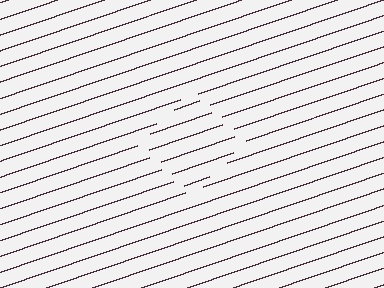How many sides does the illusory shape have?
4 sides — the line-ends trace a square.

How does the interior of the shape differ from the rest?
The interior of the shape contains the same grating, shifted by half a period — the contour is defined by the phase discontinuity where line-ends from the inner and outer gratings abut.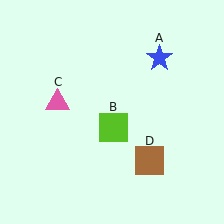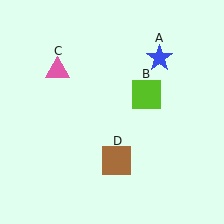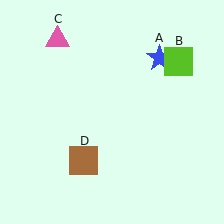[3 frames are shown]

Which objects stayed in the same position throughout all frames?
Blue star (object A) remained stationary.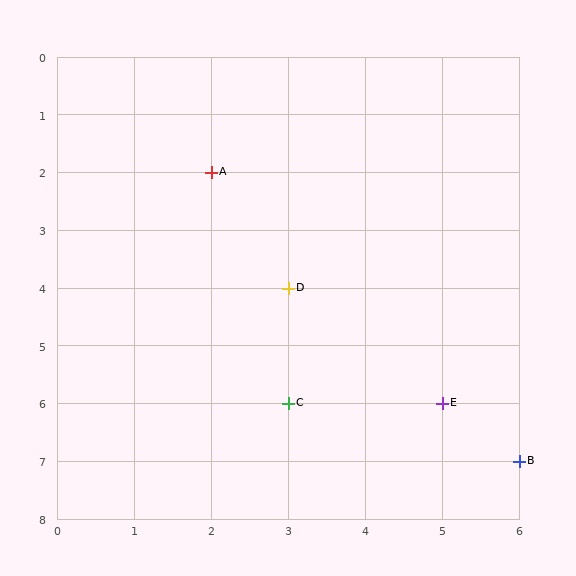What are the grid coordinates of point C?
Point C is at grid coordinates (3, 6).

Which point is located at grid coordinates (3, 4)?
Point D is at (3, 4).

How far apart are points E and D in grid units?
Points E and D are 2 columns and 2 rows apart (about 2.8 grid units diagonally).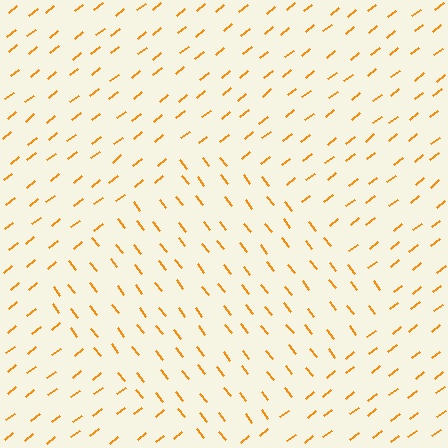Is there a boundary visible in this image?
Yes, there is a texture boundary formed by a change in line orientation.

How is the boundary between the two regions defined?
The boundary is defined purely by a change in line orientation (approximately 90 degrees difference). All lines are the same color and thickness.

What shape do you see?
I see a diamond.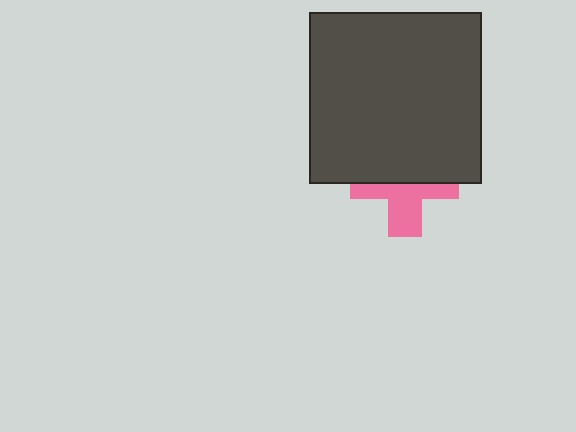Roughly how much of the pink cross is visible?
About half of it is visible (roughly 48%).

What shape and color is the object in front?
The object in front is a dark gray square.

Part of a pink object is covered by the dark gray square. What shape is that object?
It is a cross.